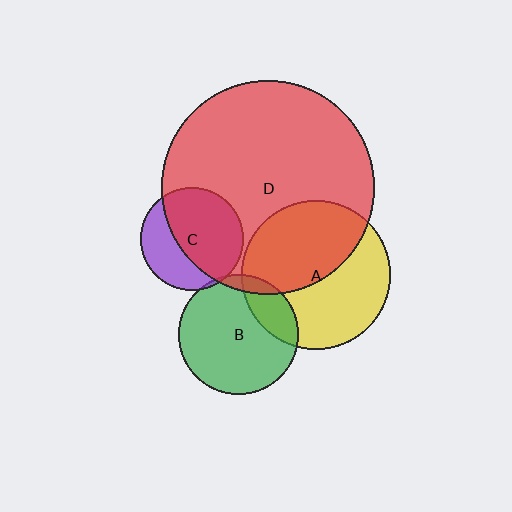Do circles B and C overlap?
Yes.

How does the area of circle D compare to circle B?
Approximately 3.2 times.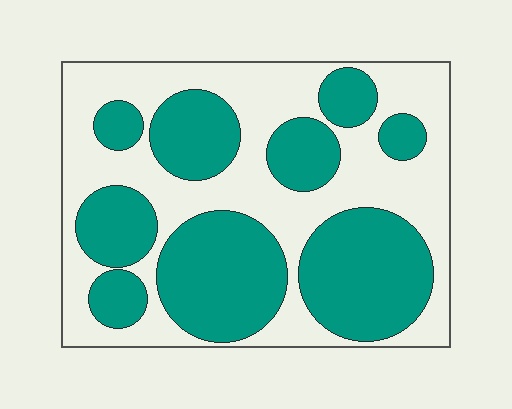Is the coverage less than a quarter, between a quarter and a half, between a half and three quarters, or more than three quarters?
Between a quarter and a half.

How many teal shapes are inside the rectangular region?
9.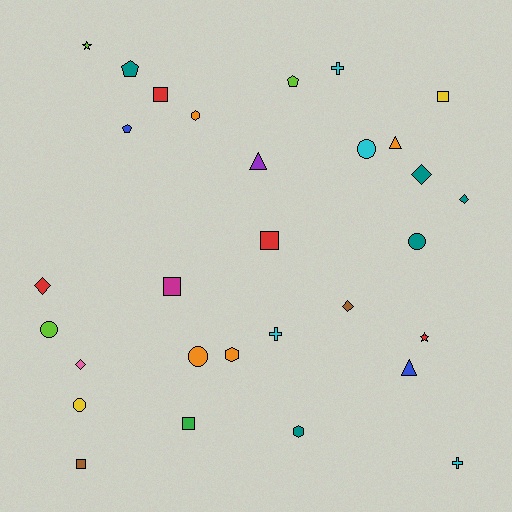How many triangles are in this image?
There are 3 triangles.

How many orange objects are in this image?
There are 4 orange objects.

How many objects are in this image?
There are 30 objects.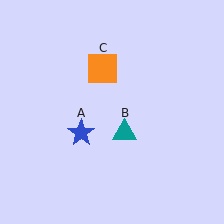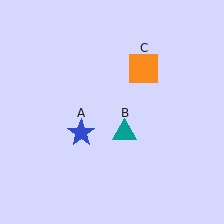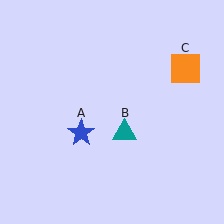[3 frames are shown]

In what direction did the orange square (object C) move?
The orange square (object C) moved right.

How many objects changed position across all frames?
1 object changed position: orange square (object C).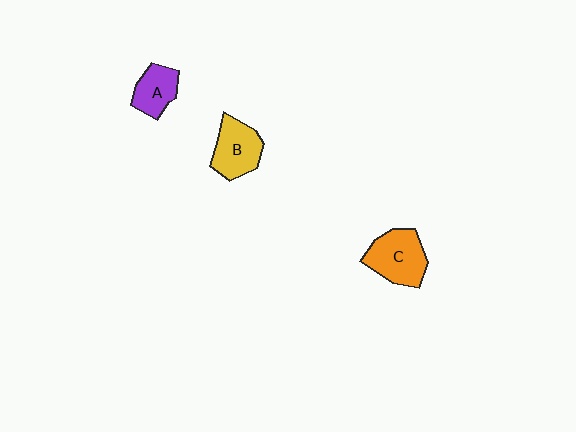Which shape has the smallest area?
Shape A (purple).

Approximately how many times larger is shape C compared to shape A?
Approximately 1.5 times.